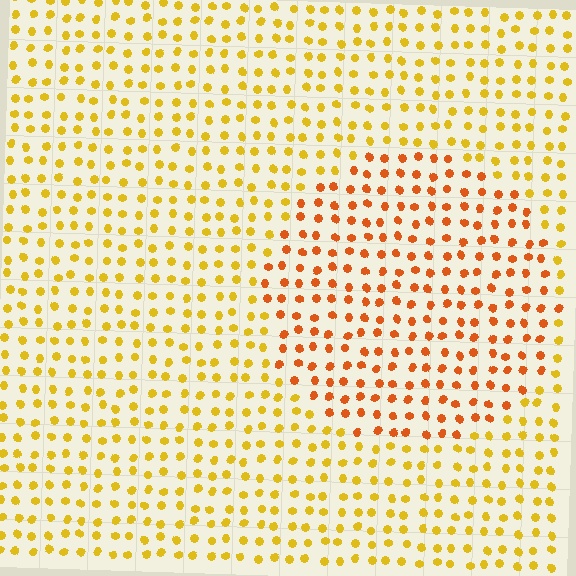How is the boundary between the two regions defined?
The boundary is defined purely by a slight shift in hue (about 31 degrees). Spacing, size, and orientation are identical on both sides.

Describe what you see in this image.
The image is filled with small yellow elements in a uniform arrangement. A circle-shaped region is visible where the elements are tinted to a slightly different hue, forming a subtle color boundary.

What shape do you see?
I see a circle.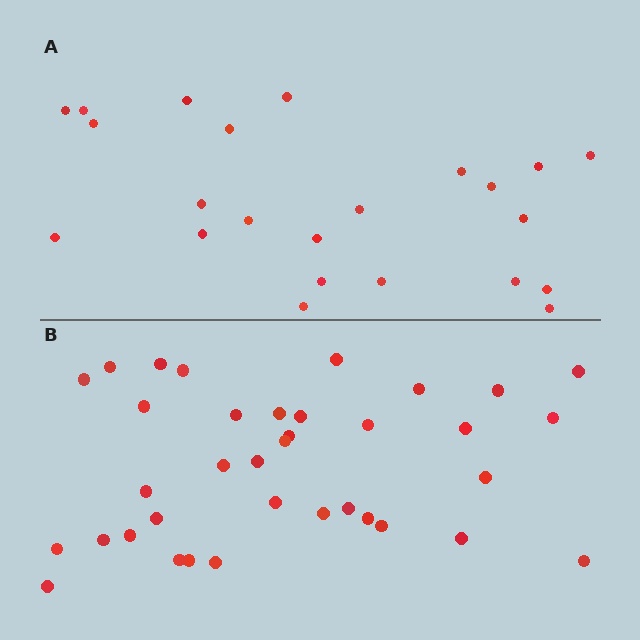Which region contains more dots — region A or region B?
Region B (the bottom region) has more dots.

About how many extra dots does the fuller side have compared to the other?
Region B has approximately 15 more dots than region A.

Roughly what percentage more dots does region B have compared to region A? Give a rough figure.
About 55% more.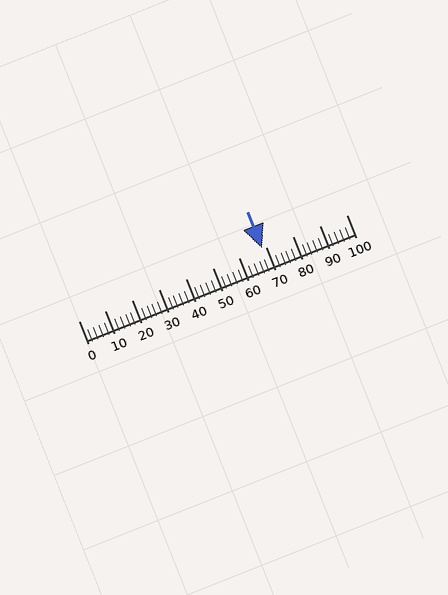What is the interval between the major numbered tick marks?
The major tick marks are spaced 10 units apart.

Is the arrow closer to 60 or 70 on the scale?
The arrow is closer to 70.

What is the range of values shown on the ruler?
The ruler shows values from 0 to 100.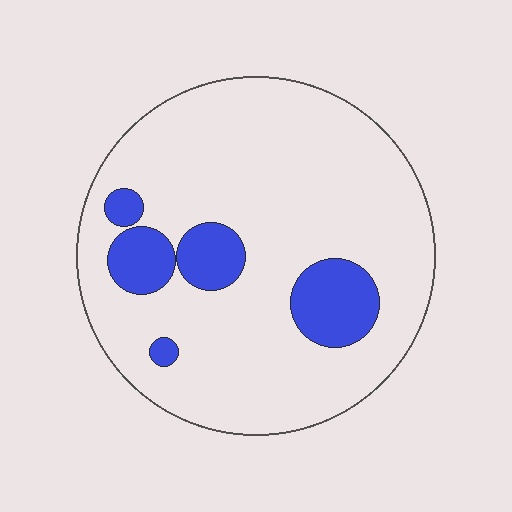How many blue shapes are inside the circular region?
5.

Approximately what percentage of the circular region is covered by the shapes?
Approximately 15%.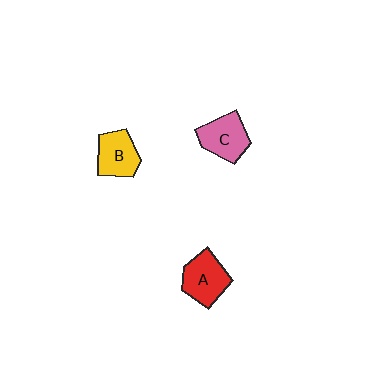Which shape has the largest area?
Shape A (red).